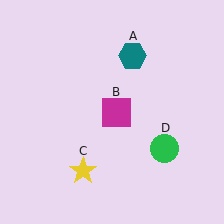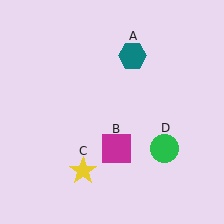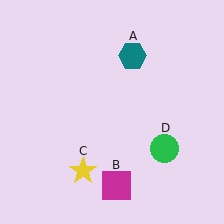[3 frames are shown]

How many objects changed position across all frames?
1 object changed position: magenta square (object B).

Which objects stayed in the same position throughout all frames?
Teal hexagon (object A) and yellow star (object C) and green circle (object D) remained stationary.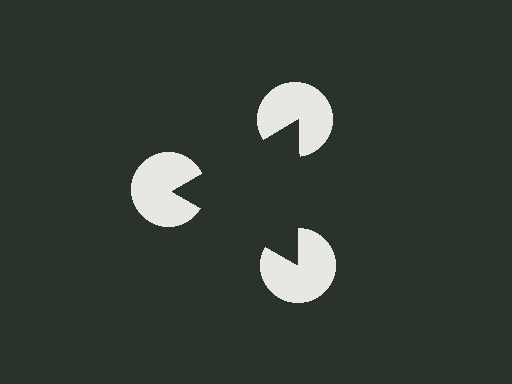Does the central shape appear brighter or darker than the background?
It typically appears slightly darker than the background, even though no actual brightness change is drawn.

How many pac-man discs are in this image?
There are 3 — one at each vertex of the illusory triangle.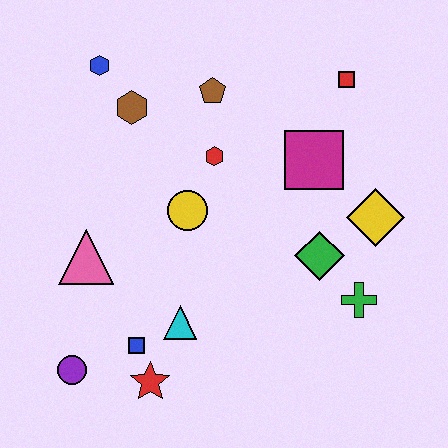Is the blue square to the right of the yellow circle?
No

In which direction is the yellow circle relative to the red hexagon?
The yellow circle is below the red hexagon.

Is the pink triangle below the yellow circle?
Yes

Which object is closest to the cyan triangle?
The blue square is closest to the cyan triangle.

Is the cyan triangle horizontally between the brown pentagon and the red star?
Yes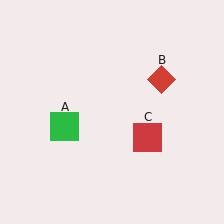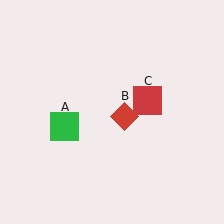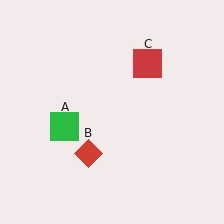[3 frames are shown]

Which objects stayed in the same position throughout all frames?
Green square (object A) remained stationary.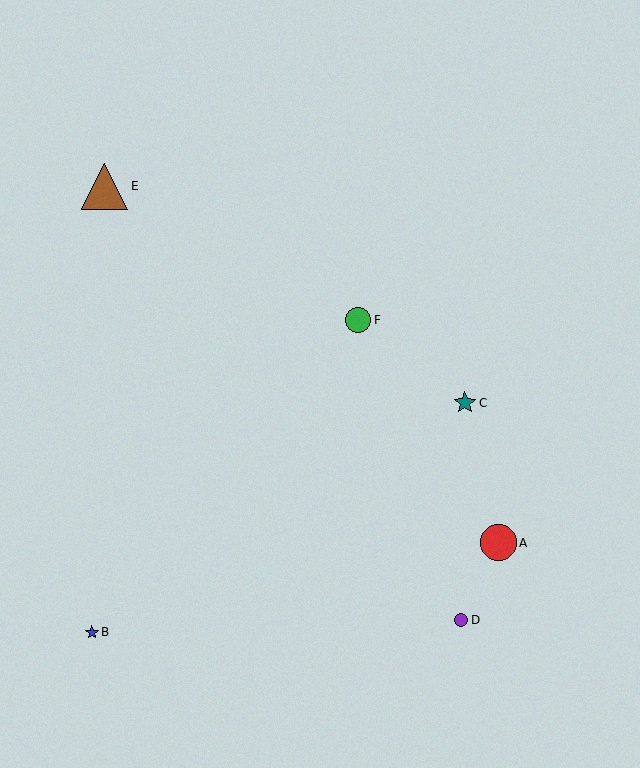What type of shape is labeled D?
Shape D is a purple circle.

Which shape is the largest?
The brown triangle (labeled E) is the largest.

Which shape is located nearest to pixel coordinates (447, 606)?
The purple circle (labeled D) at (461, 620) is nearest to that location.